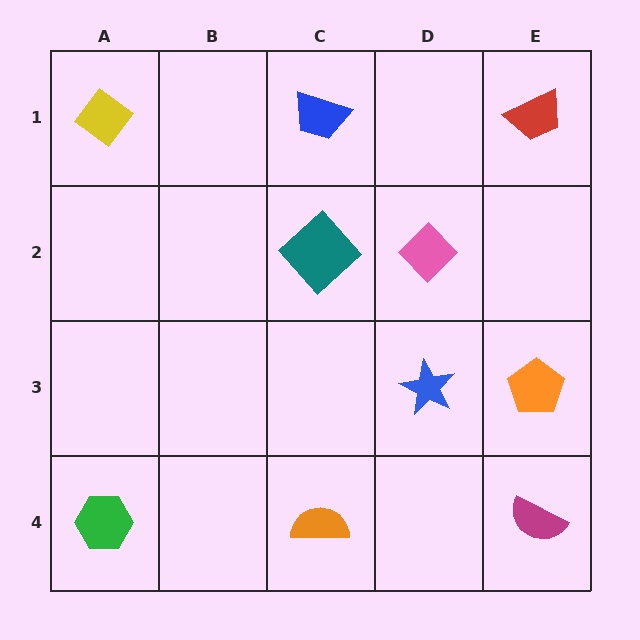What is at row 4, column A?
A green hexagon.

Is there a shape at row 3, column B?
No, that cell is empty.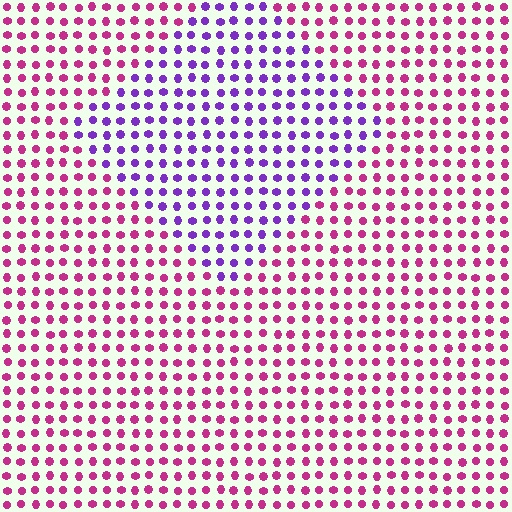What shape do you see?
I see a diamond.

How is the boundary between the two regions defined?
The boundary is defined purely by a slight shift in hue (about 51 degrees). Spacing, size, and orientation are identical on both sides.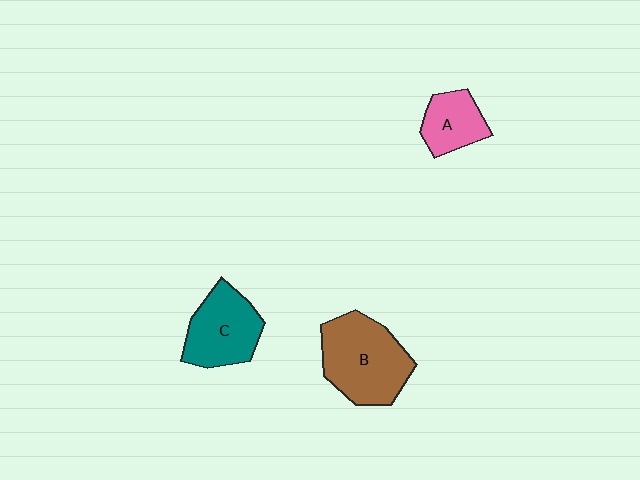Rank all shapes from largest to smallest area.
From largest to smallest: B (brown), C (teal), A (pink).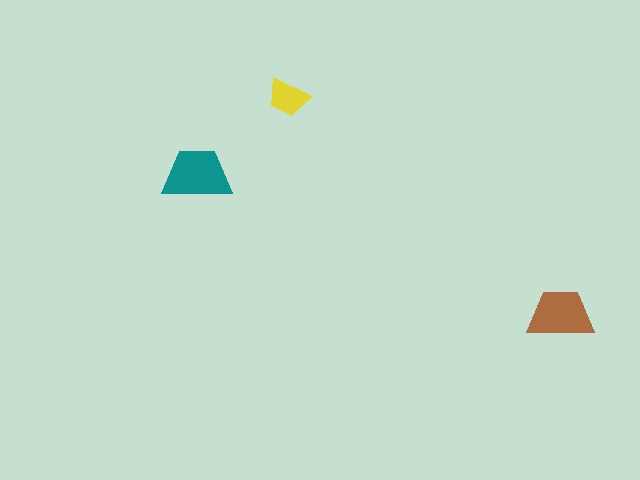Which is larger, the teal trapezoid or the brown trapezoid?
The teal one.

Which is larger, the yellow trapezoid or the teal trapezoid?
The teal one.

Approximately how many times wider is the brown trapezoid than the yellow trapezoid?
About 1.5 times wider.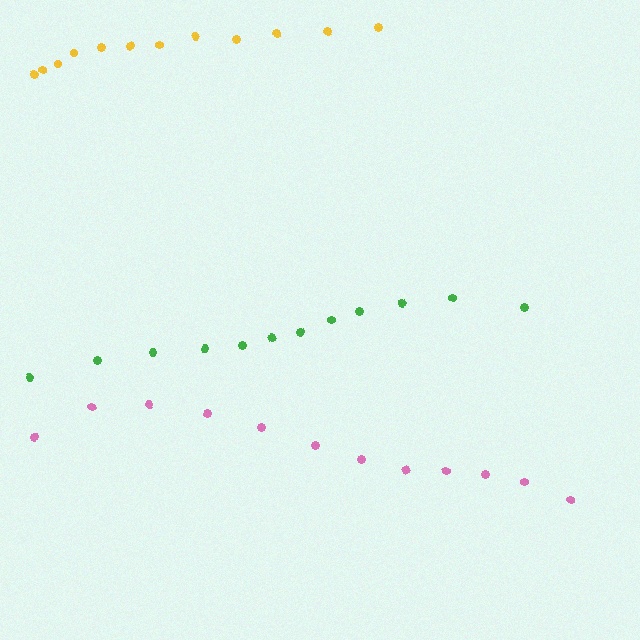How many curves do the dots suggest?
There are 3 distinct paths.